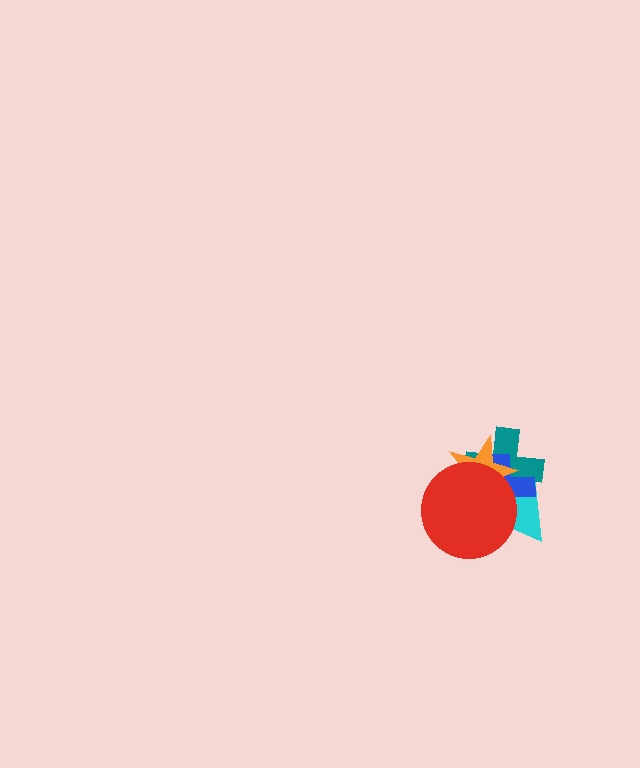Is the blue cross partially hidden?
Yes, it is partially covered by another shape.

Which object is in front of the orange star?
The red circle is in front of the orange star.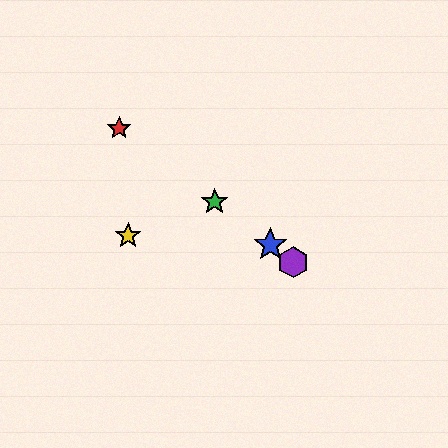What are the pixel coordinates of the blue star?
The blue star is at (270, 245).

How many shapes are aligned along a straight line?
4 shapes (the red star, the blue star, the green star, the purple hexagon) are aligned along a straight line.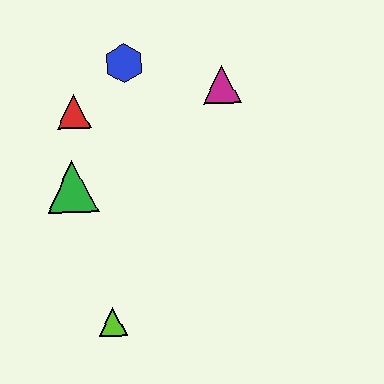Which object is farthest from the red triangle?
The lime triangle is farthest from the red triangle.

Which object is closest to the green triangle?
The red triangle is closest to the green triangle.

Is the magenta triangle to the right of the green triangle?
Yes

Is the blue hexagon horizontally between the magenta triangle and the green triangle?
Yes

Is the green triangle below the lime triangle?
No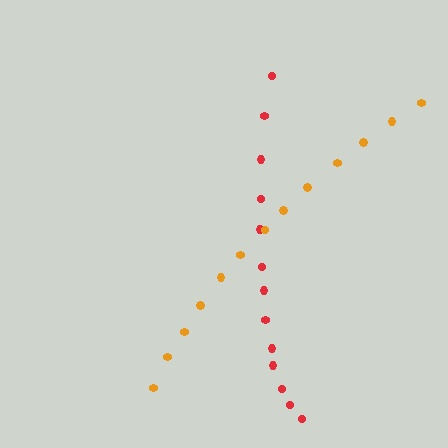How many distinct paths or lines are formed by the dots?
There are 2 distinct paths.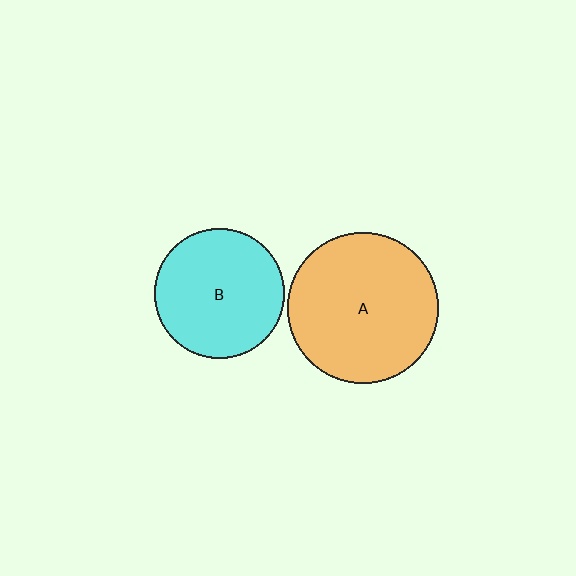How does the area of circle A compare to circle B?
Approximately 1.3 times.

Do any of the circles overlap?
No, none of the circles overlap.